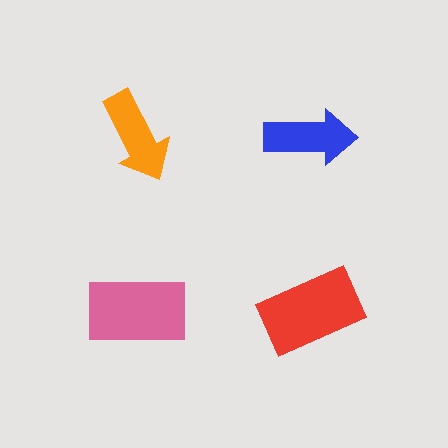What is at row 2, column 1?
A pink rectangle.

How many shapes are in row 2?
2 shapes.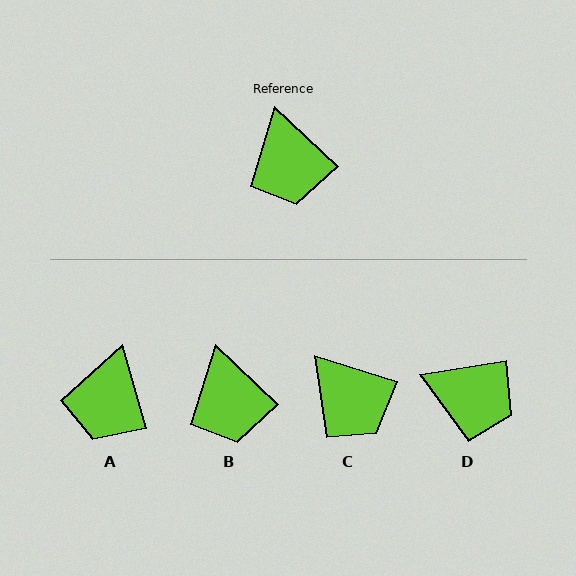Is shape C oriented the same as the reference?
No, it is off by about 25 degrees.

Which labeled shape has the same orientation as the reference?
B.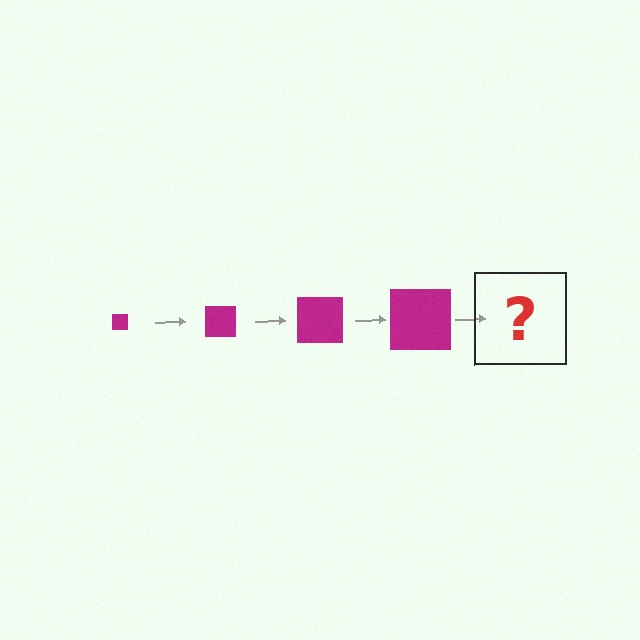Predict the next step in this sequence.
The next step is a magenta square, larger than the previous one.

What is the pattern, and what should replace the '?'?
The pattern is that the square gets progressively larger each step. The '?' should be a magenta square, larger than the previous one.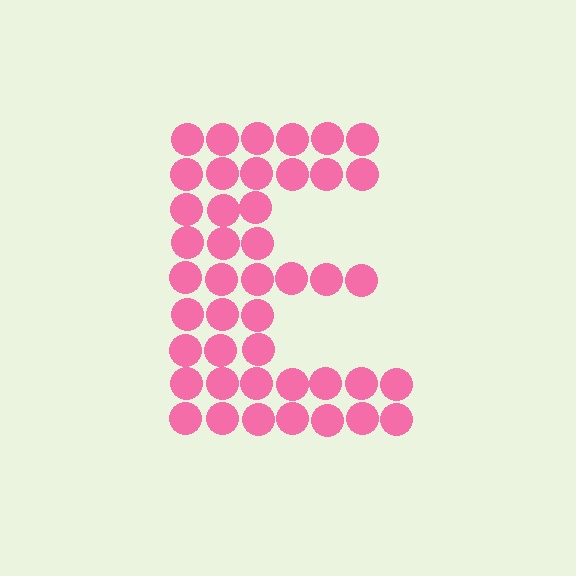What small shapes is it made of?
It is made of small circles.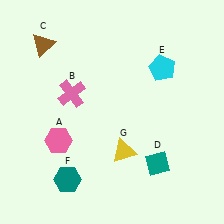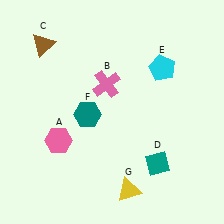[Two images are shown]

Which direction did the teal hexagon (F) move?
The teal hexagon (F) moved up.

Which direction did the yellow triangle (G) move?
The yellow triangle (G) moved down.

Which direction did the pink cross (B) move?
The pink cross (B) moved right.